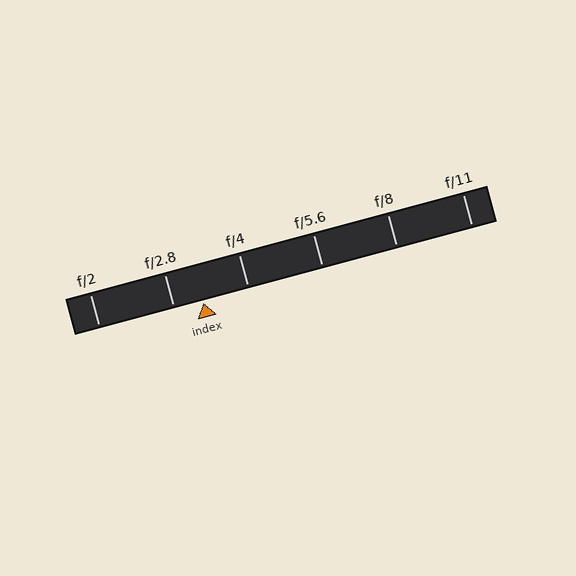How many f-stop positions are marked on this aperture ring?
There are 6 f-stop positions marked.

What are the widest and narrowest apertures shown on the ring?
The widest aperture shown is f/2 and the narrowest is f/11.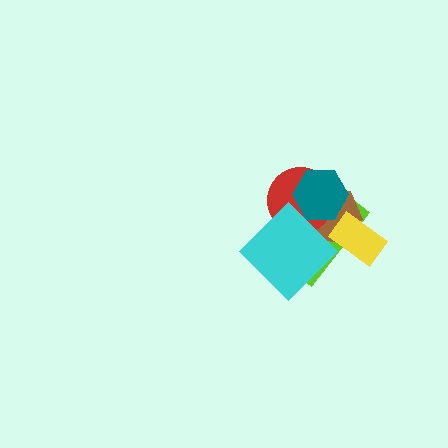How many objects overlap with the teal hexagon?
4 objects overlap with the teal hexagon.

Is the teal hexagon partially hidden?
No, no other shape covers it.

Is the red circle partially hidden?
Yes, it is partially covered by another shape.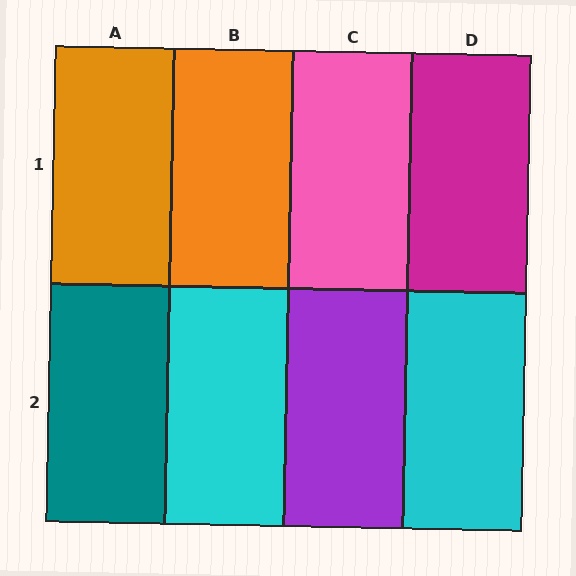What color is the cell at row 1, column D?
Magenta.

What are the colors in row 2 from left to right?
Teal, cyan, purple, cyan.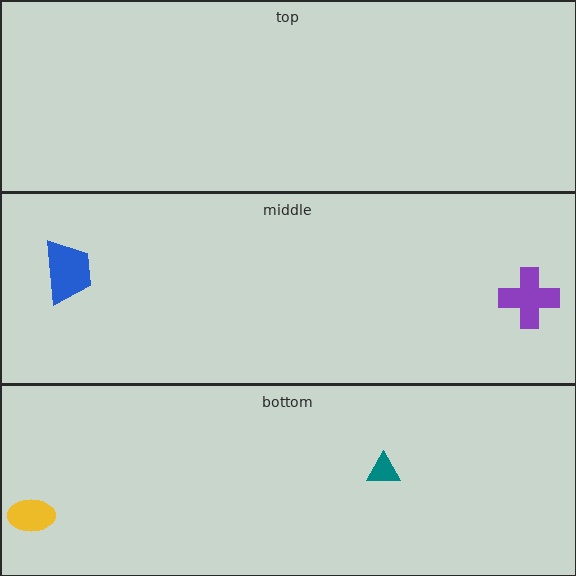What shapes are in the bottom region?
The teal triangle, the yellow ellipse.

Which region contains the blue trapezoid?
The middle region.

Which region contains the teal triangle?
The bottom region.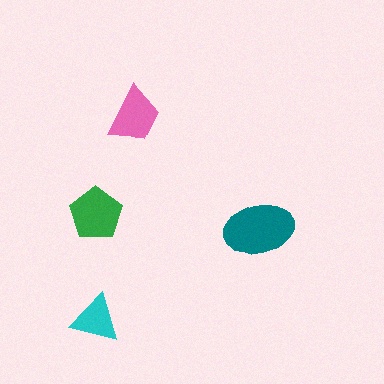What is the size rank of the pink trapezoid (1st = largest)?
3rd.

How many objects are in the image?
There are 4 objects in the image.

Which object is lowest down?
The cyan triangle is bottommost.